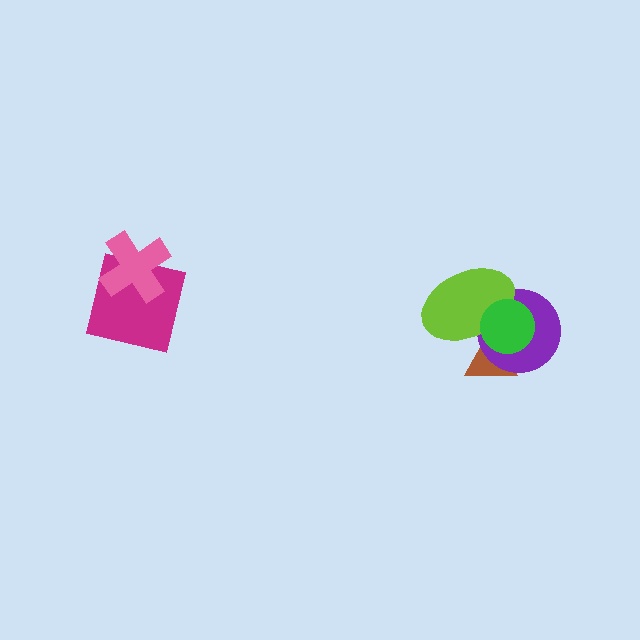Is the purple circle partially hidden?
Yes, it is partially covered by another shape.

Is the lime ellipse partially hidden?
Yes, it is partially covered by another shape.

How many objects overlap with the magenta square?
1 object overlaps with the magenta square.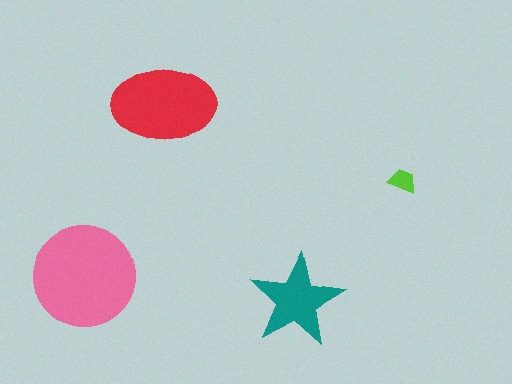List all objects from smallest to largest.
The lime trapezoid, the teal star, the red ellipse, the pink circle.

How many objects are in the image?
There are 4 objects in the image.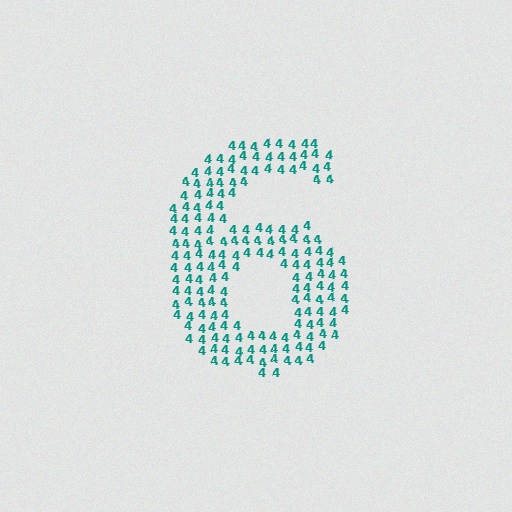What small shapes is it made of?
It is made of small digit 4's.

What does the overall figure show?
The overall figure shows the digit 6.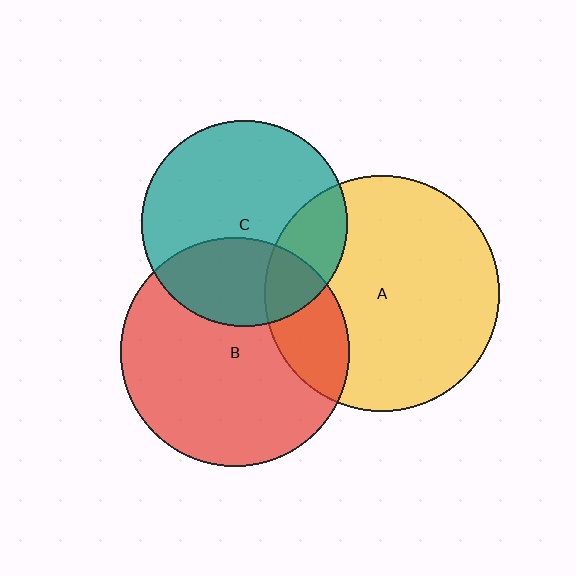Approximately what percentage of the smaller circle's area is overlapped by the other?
Approximately 20%.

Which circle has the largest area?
Circle A (yellow).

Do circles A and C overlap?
Yes.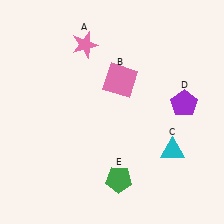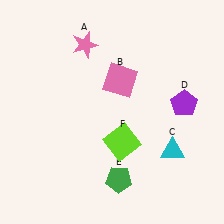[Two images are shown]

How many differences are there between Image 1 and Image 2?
There is 1 difference between the two images.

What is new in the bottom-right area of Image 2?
A lime square (F) was added in the bottom-right area of Image 2.